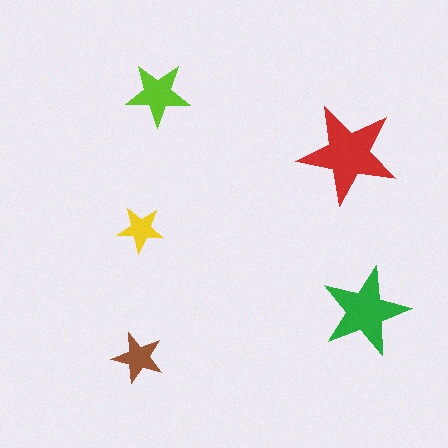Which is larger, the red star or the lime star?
The red one.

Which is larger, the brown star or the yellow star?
The brown one.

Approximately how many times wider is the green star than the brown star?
About 1.5 times wider.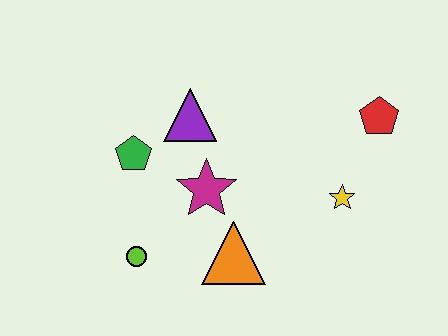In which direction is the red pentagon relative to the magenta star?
The red pentagon is to the right of the magenta star.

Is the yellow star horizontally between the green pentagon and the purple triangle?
No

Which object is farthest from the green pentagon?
The red pentagon is farthest from the green pentagon.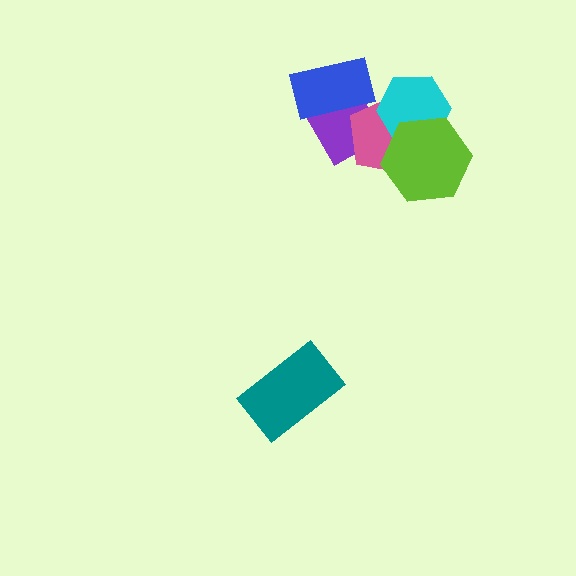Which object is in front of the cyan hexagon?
The lime hexagon is in front of the cyan hexagon.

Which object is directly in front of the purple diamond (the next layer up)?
The blue rectangle is directly in front of the purple diamond.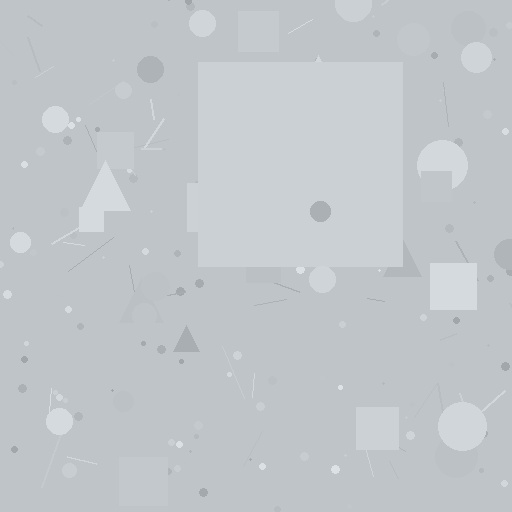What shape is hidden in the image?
A square is hidden in the image.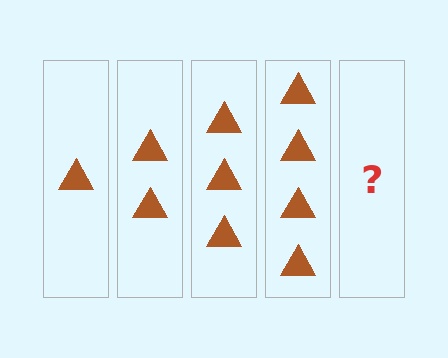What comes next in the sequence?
The next element should be 5 triangles.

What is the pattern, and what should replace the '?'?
The pattern is that each step adds one more triangle. The '?' should be 5 triangles.